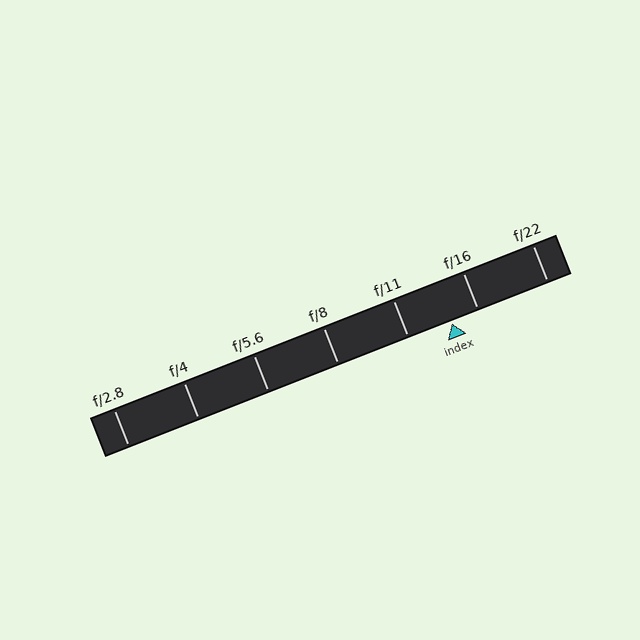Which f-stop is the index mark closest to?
The index mark is closest to f/16.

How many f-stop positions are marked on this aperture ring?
There are 7 f-stop positions marked.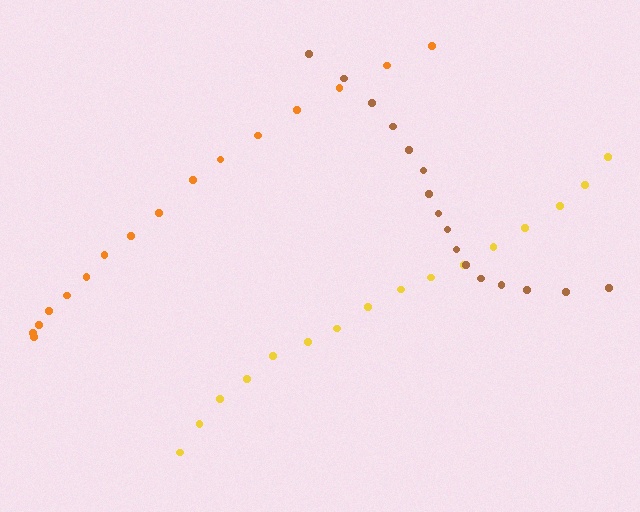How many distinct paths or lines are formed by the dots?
There are 3 distinct paths.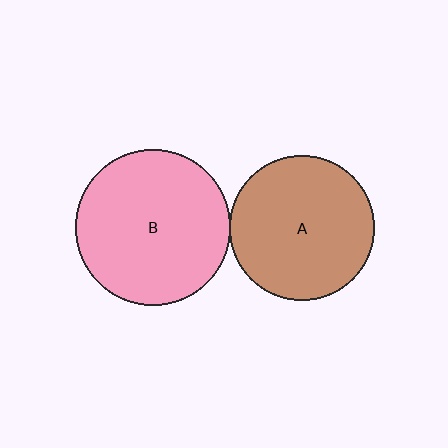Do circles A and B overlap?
Yes.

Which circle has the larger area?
Circle B (pink).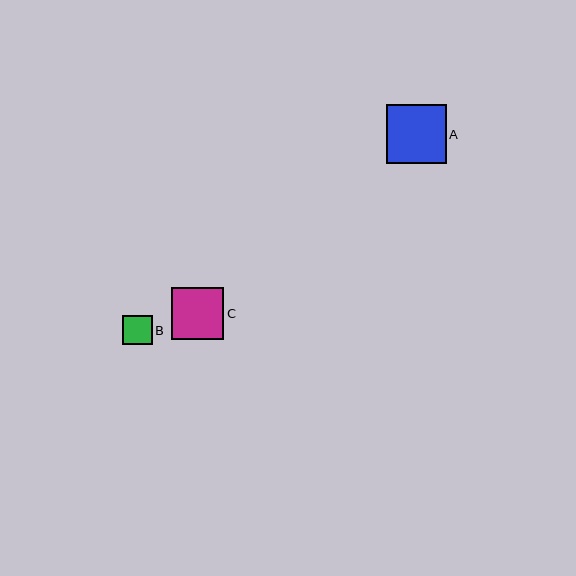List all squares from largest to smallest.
From largest to smallest: A, C, B.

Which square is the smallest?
Square B is the smallest with a size of approximately 30 pixels.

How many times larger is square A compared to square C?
Square A is approximately 1.1 times the size of square C.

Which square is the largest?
Square A is the largest with a size of approximately 59 pixels.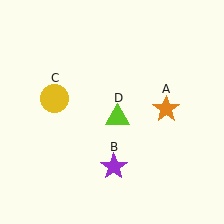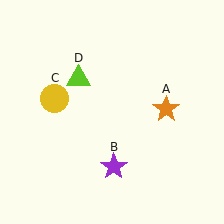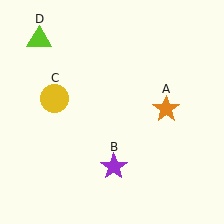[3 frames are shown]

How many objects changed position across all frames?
1 object changed position: lime triangle (object D).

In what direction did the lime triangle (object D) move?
The lime triangle (object D) moved up and to the left.